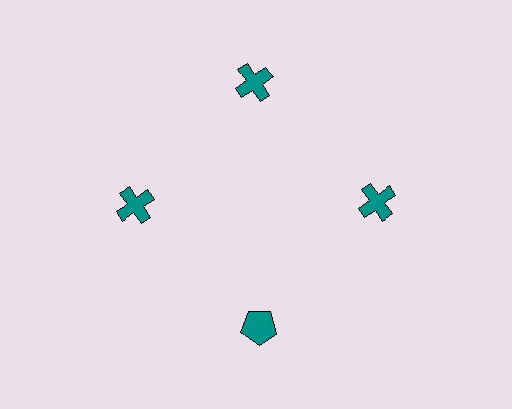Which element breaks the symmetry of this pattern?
The teal pentagon at roughly the 6 o'clock position breaks the symmetry. All other shapes are teal crosses.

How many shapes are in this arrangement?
There are 4 shapes arranged in a ring pattern.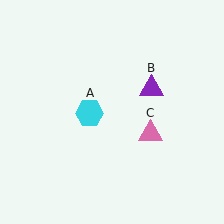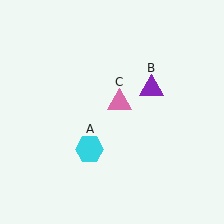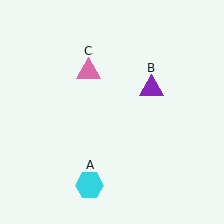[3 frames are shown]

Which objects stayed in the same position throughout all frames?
Purple triangle (object B) remained stationary.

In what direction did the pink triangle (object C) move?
The pink triangle (object C) moved up and to the left.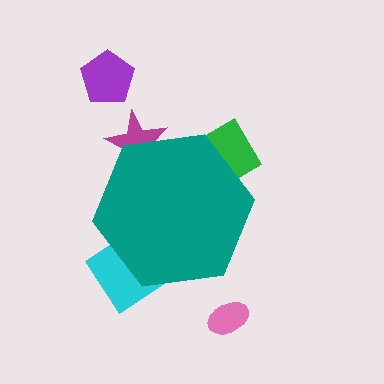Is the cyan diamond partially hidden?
Yes, the cyan diamond is partially hidden behind the teal hexagon.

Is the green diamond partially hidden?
Yes, the green diamond is partially hidden behind the teal hexagon.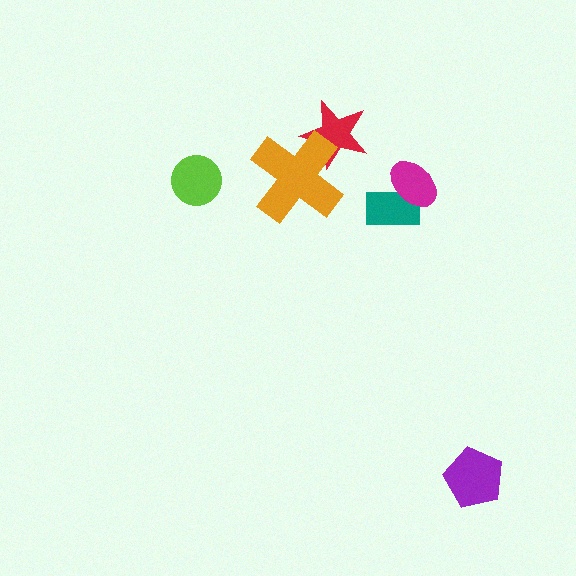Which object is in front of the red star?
The orange cross is in front of the red star.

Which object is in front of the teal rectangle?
The magenta ellipse is in front of the teal rectangle.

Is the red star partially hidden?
Yes, it is partially covered by another shape.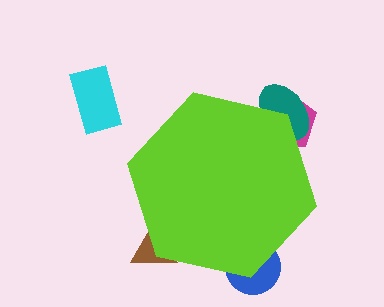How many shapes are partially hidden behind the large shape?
4 shapes are partially hidden.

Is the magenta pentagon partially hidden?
Yes, the magenta pentagon is partially hidden behind the lime hexagon.